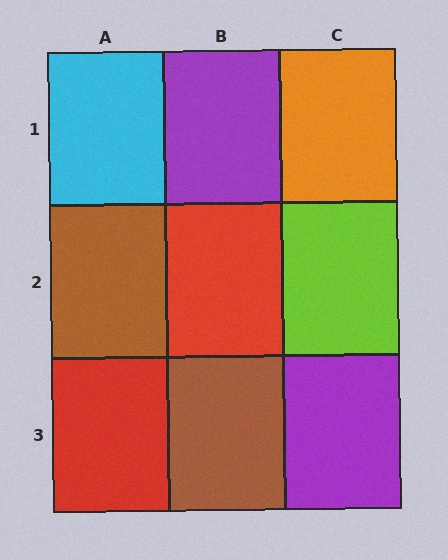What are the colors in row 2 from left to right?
Brown, red, lime.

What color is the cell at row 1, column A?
Cyan.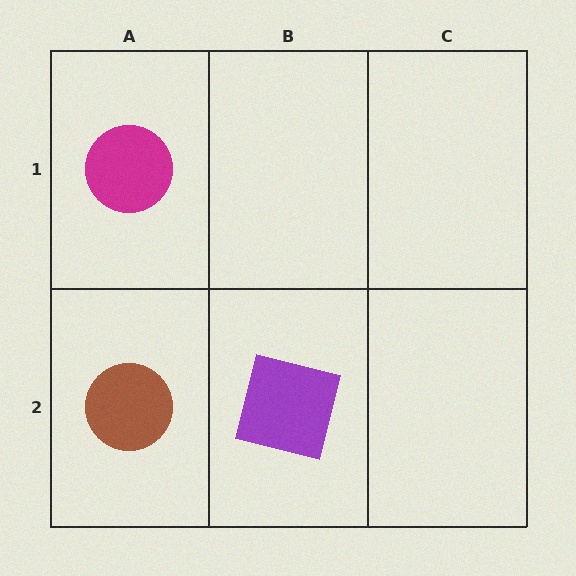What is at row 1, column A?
A magenta circle.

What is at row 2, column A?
A brown circle.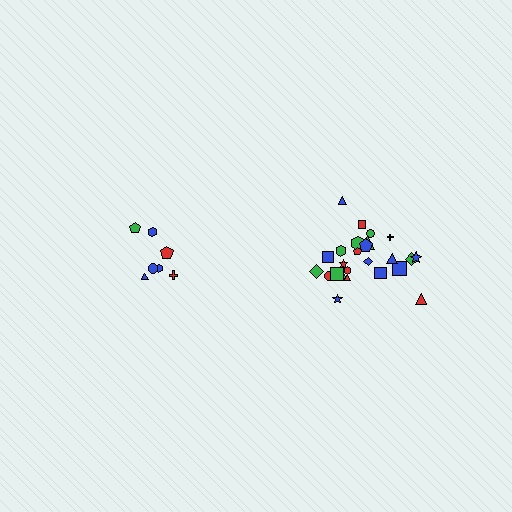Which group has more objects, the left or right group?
The right group.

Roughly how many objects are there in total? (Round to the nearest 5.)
Roughly 30 objects in total.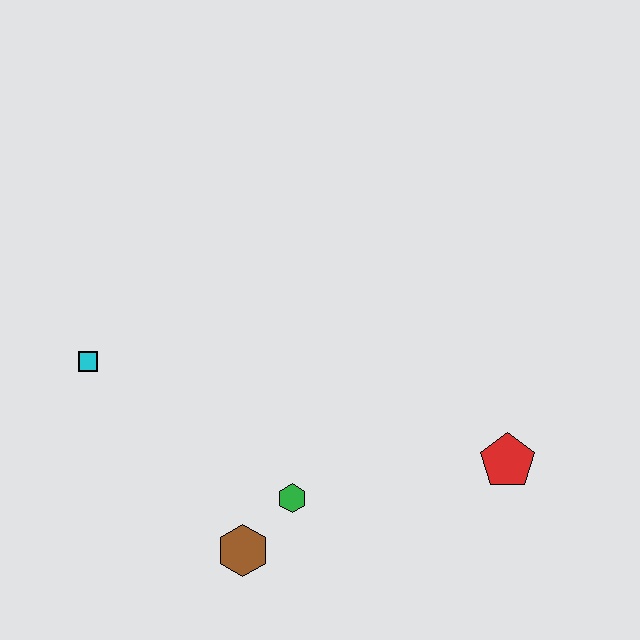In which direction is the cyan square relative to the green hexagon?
The cyan square is to the left of the green hexagon.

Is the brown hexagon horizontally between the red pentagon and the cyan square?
Yes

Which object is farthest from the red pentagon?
The cyan square is farthest from the red pentagon.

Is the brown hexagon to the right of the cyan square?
Yes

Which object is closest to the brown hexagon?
The green hexagon is closest to the brown hexagon.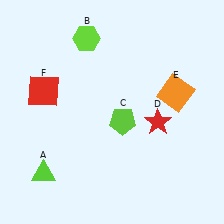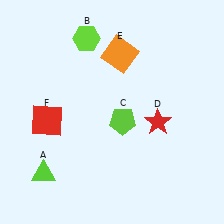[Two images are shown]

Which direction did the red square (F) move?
The red square (F) moved down.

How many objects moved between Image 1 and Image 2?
2 objects moved between the two images.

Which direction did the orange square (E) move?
The orange square (E) moved left.